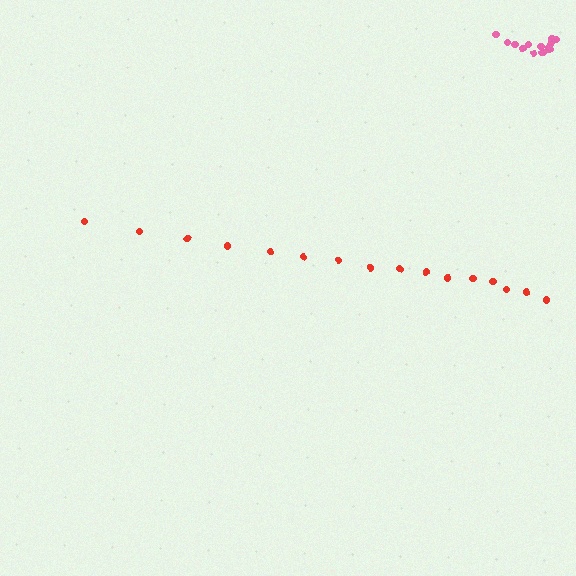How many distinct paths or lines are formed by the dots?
There are 2 distinct paths.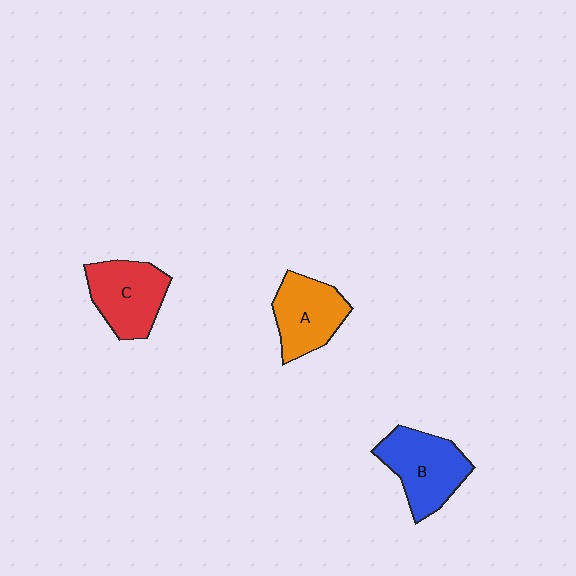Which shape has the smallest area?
Shape A (orange).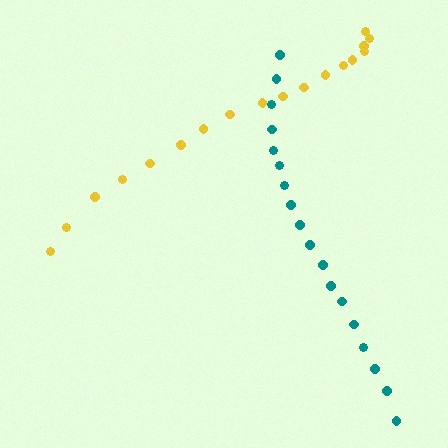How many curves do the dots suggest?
There are 2 distinct paths.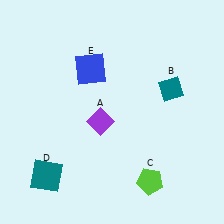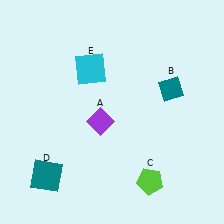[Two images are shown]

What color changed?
The square (E) changed from blue in Image 1 to cyan in Image 2.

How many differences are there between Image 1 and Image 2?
There is 1 difference between the two images.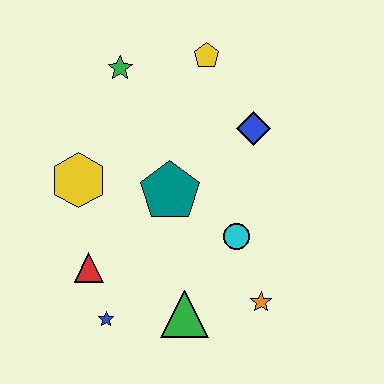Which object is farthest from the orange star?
The green star is farthest from the orange star.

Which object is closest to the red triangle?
The blue star is closest to the red triangle.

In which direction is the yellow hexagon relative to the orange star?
The yellow hexagon is to the left of the orange star.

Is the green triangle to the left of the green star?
No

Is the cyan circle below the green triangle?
No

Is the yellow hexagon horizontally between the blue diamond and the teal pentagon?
No